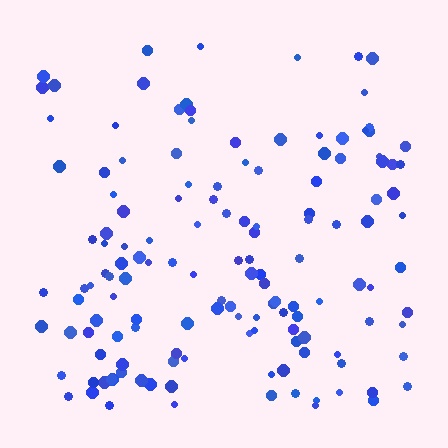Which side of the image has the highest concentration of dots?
The bottom.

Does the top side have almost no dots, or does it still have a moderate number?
Still a moderate number, just noticeably fewer than the bottom.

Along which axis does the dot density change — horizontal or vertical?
Vertical.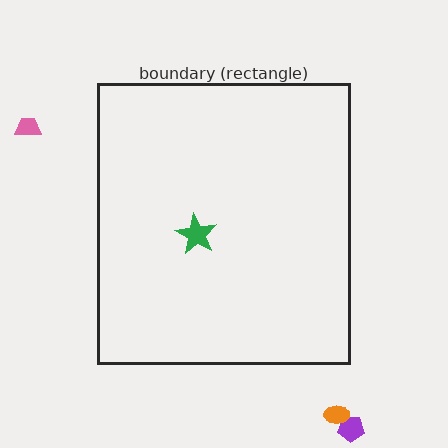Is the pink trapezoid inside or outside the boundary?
Outside.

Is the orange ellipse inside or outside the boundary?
Outside.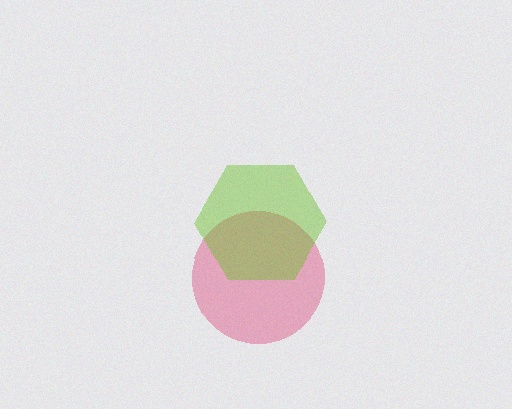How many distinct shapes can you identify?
There are 2 distinct shapes: a pink circle, a lime hexagon.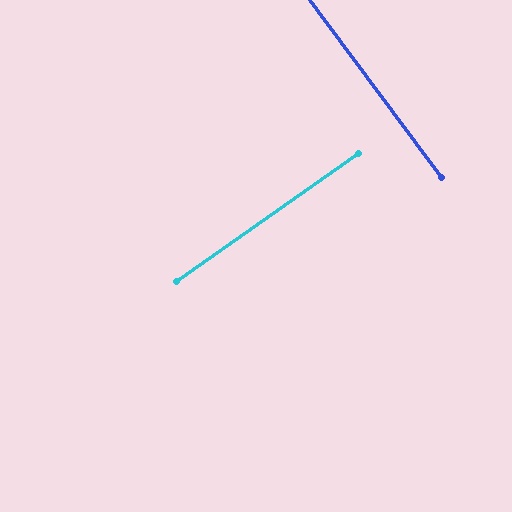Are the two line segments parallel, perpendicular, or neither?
Perpendicular — they meet at approximately 88°.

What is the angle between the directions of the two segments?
Approximately 88 degrees.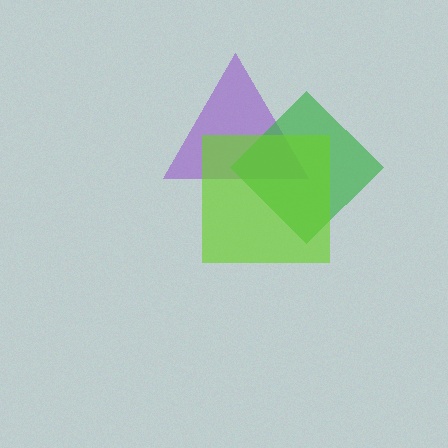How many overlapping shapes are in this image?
There are 3 overlapping shapes in the image.